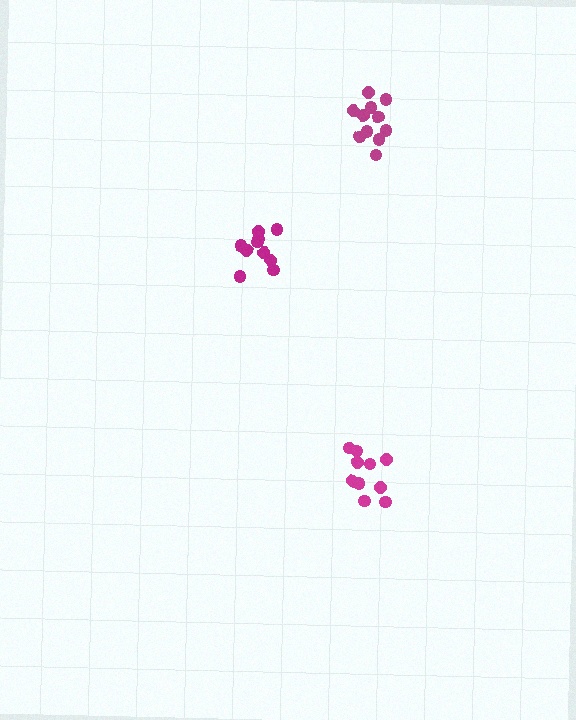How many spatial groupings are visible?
There are 3 spatial groupings.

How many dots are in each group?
Group 1: 10 dots, Group 2: 11 dots, Group 3: 10 dots (31 total).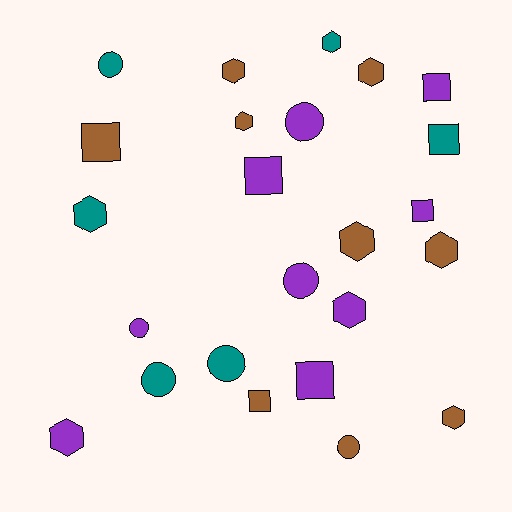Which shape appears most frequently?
Hexagon, with 10 objects.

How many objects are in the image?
There are 24 objects.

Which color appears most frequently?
Brown, with 9 objects.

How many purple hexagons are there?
There are 2 purple hexagons.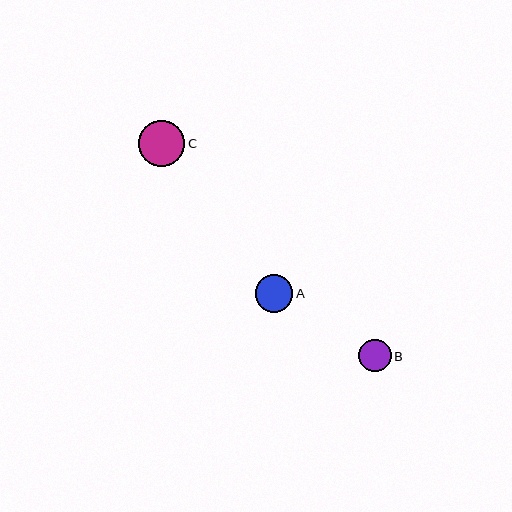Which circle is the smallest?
Circle B is the smallest with a size of approximately 32 pixels.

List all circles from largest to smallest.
From largest to smallest: C, A, B.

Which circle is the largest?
Circle C is the largest with a size of approximately 46 pixels.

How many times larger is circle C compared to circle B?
Circle C is approximately 1.4 times the size of circle B.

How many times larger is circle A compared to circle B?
Circle A is approximately 1.2 times the size of circle B.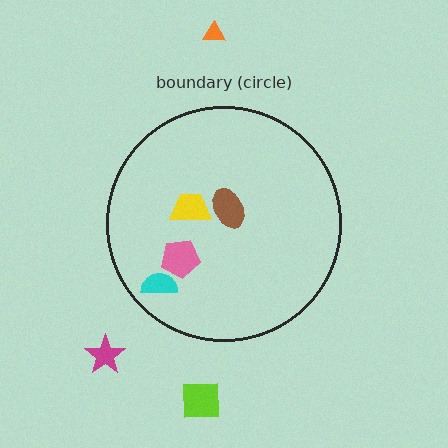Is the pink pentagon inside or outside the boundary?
Inside.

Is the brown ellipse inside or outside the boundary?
Inside.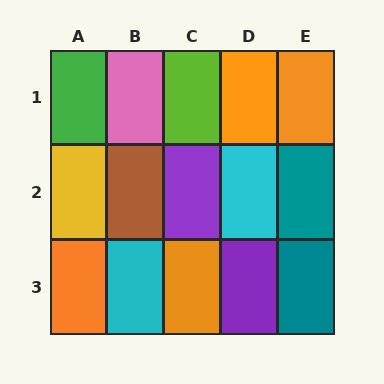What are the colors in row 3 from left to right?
Orange, cyan, orange, purple, teal.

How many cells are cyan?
2 cells are cyan.